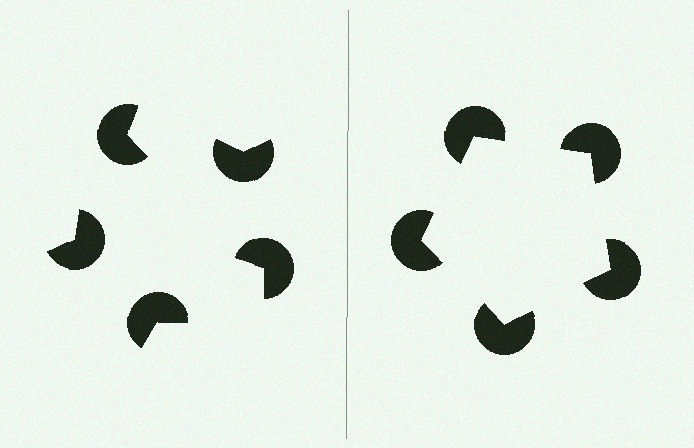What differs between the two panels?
The pac-man discs are positioned identically on both sides; only the wedge orientations differ. On the right they align to a pentagon; on the left they are misaligned.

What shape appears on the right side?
An illusory pentagon.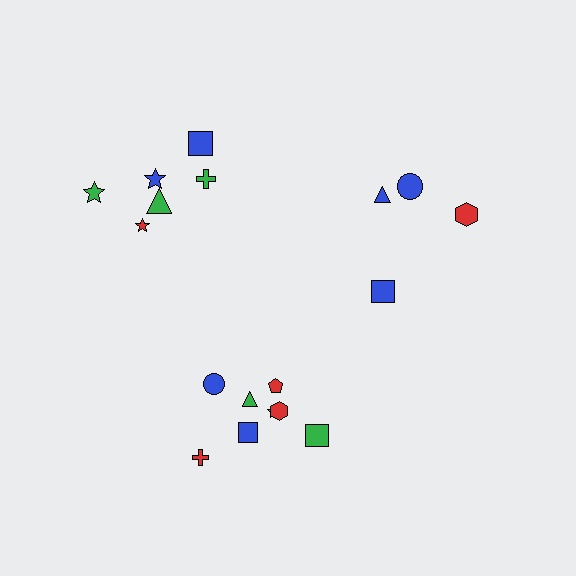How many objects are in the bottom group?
There are 8 objects.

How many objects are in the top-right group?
There are 4 objects.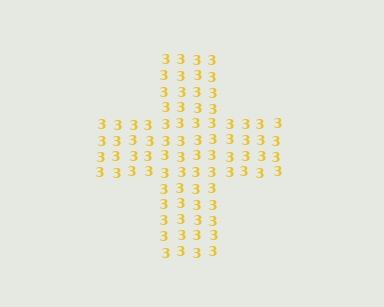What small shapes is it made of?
It is made of small digit 3's.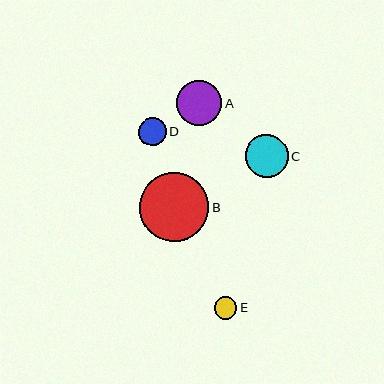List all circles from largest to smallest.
From largest to smallest: B, A, C, D, E.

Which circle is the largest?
Circle B is the largest with a size of approximately 69 pixels.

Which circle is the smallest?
Circle E is the smallest with a size of approximately 23 pixels.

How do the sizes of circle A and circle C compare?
Circle A and circle C are approximately the same size.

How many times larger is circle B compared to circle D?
Circle B is approximately 2.5 times the size of circle D.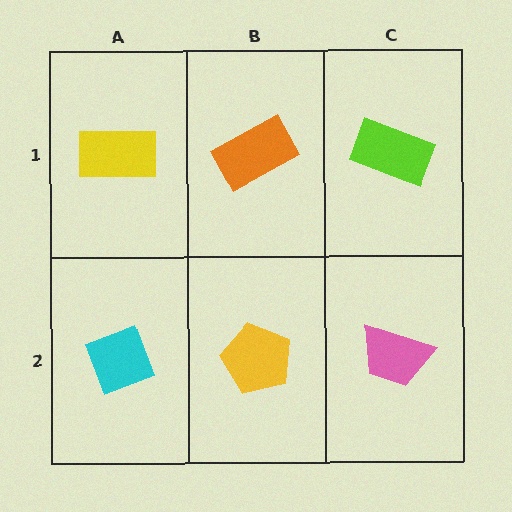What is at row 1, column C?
A lime rectangle.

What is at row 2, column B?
A yellow pentagon.